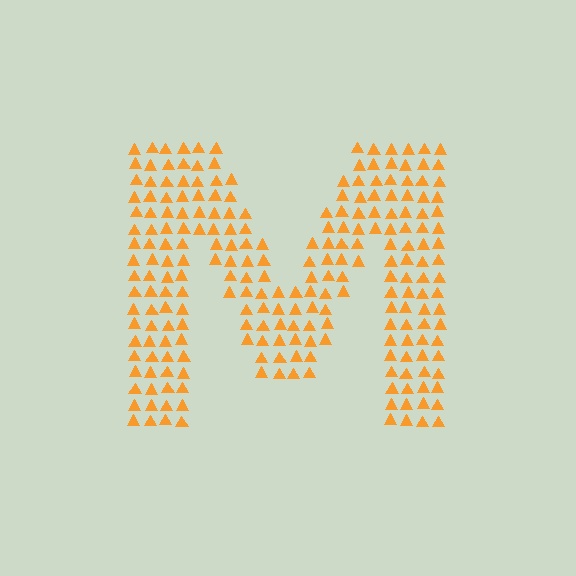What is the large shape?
The large shape is the letter M.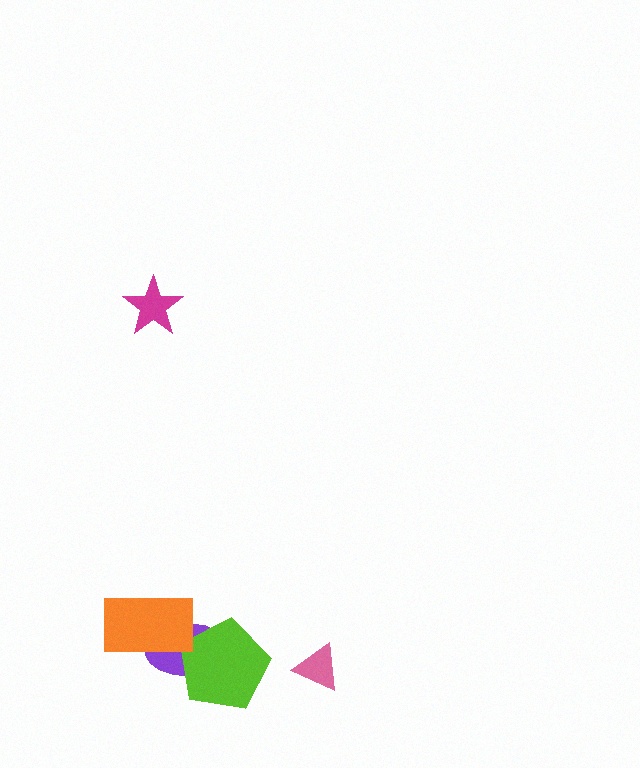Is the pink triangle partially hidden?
No, no other shape covers it.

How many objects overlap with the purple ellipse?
2 objects overlap with the purple ellipse.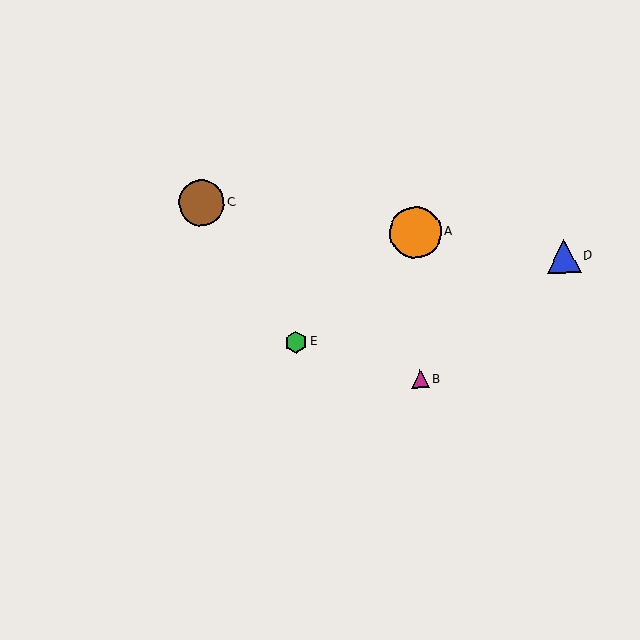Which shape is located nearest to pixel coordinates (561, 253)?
The blue triangle (labeled D) at (564, 256) is nearest to that location.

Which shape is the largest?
The orange circle (labeled A) is the largest.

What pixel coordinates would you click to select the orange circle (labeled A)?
Click at (415, 232) to select the orange circle A.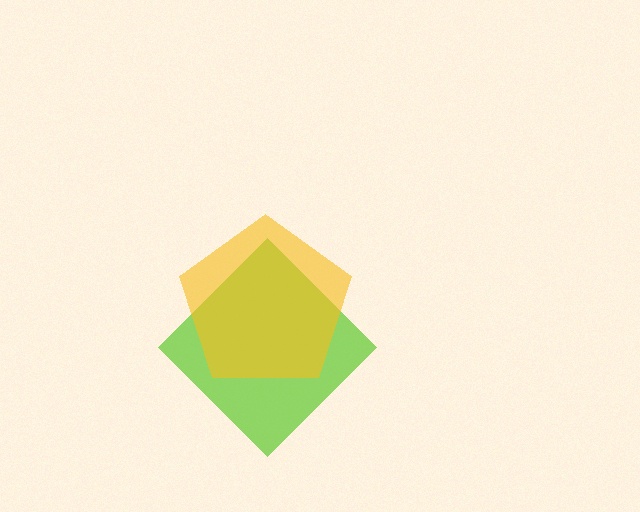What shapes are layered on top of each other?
The layered shapes are: a lime diamond, a yellow pentagon.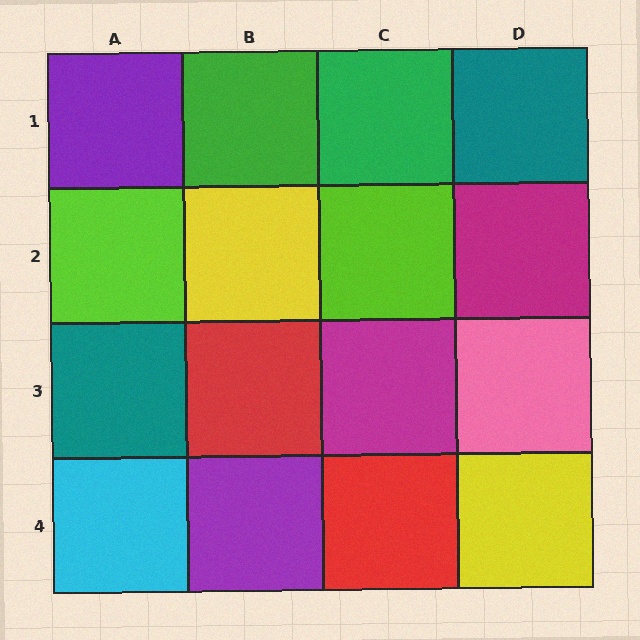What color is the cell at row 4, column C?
Red.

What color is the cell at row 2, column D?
Magenta.